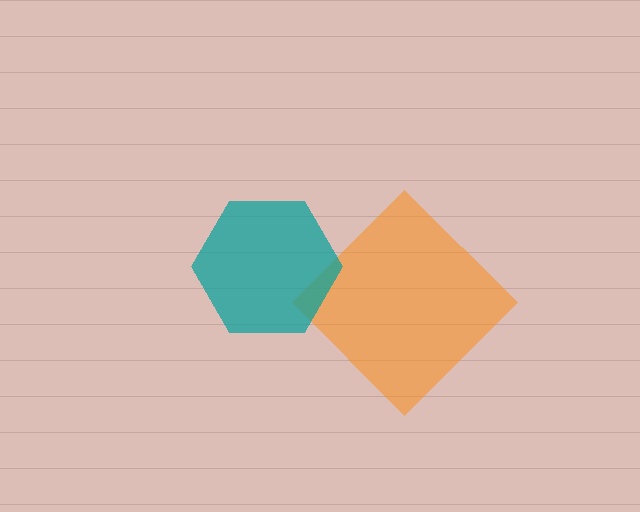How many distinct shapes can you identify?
There are 2 distinct shapes: an orange diamond, a teal hexagon.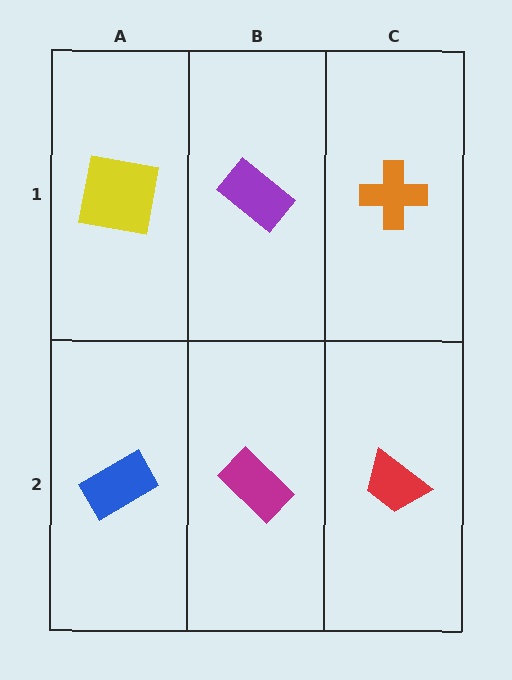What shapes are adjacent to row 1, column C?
A red trapezoid (row 2, column C), a purple rectangle (row 1, column B).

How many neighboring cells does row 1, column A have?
2.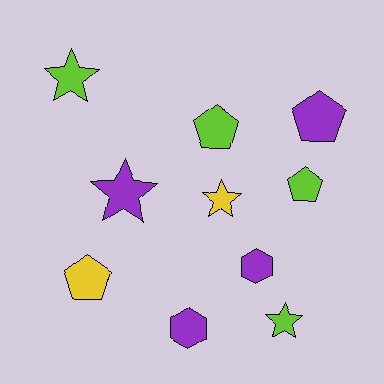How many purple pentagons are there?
There is 1 purple pentagon.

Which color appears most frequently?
Purple, with 4 objects.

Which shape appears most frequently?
Star, with 4 objects.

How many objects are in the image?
There are 10 objects.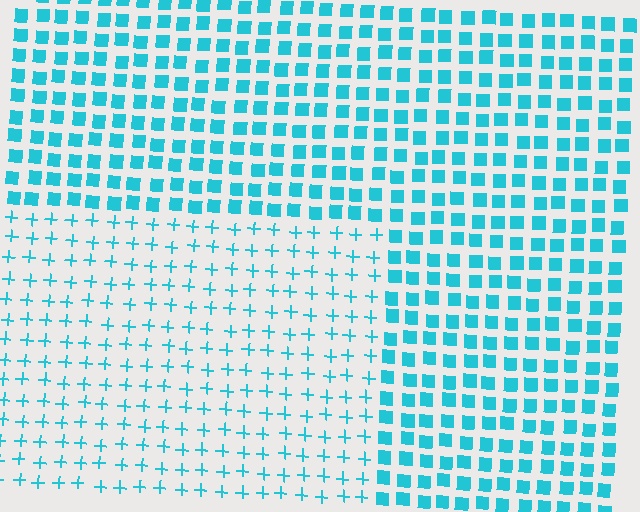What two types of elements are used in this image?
The image uses plus signs inside the rectangle region and squares outside it.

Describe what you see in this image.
The image is filled with small cyan elements arranged in a uniform grid. A rectangle-shaped region contains plus signs, while the surrounding area contains squares. The boundary is defined purely by the change in element shape.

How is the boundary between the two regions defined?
The boundary is defined by a change in element shape: plus signs inside vs. squares outside. All elements share the same color and spacing.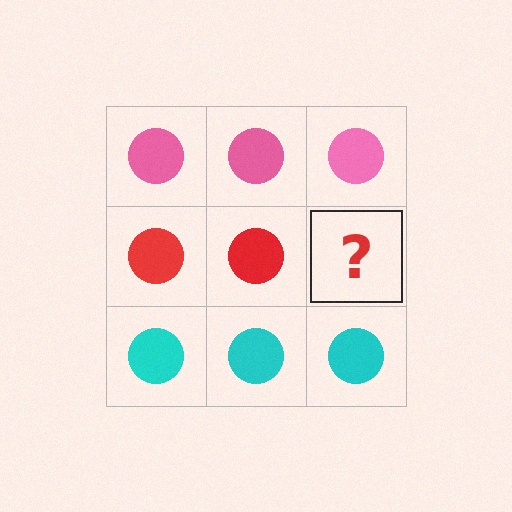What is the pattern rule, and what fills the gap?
The rule is that each row has a consistent color. The gap should be filled with a red circle.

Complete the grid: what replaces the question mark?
The question mark should be replaced with a red circle.